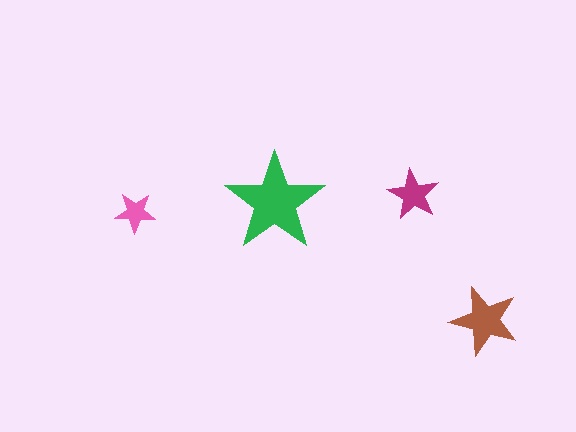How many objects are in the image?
There are 4 objects in the image.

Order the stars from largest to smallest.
the green one, the brown one, the magenta one, the pink one.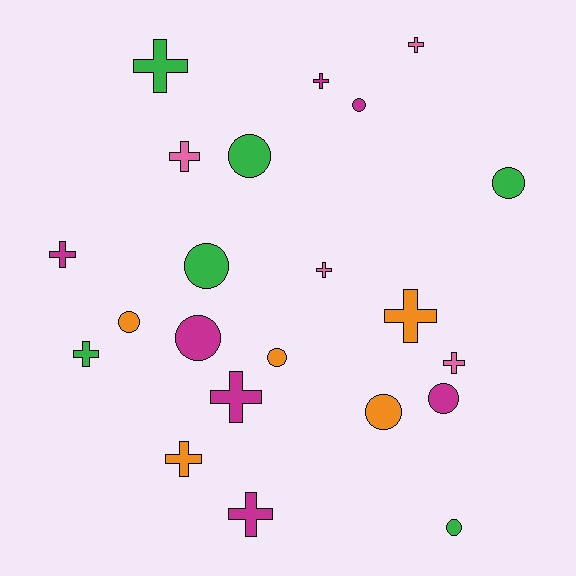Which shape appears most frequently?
Cross, with 12 objects.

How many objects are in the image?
There are 22 objects.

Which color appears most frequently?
Magenta, with 7 objects.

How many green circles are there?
There are 4 green circles.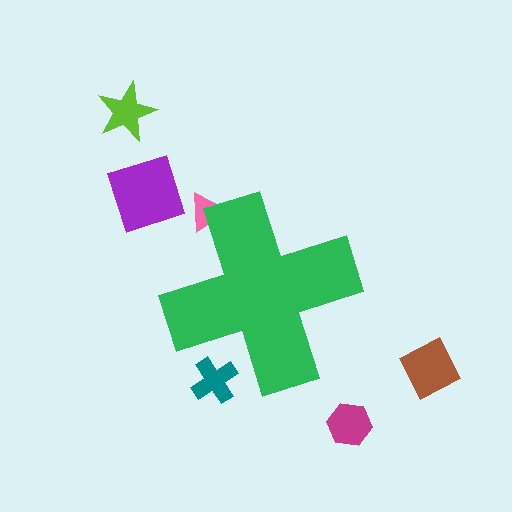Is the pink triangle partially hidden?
Yes, the pink triangle is partially hidden behind the green cross.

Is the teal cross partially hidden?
Yes, the teal cross is partially hidden behind the green cross.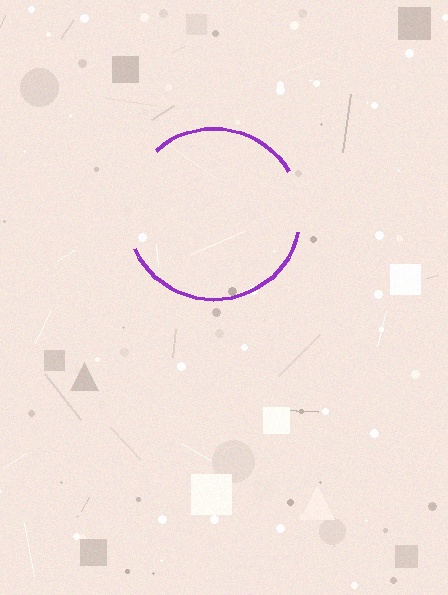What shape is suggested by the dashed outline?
The dashed outline suggests a circle.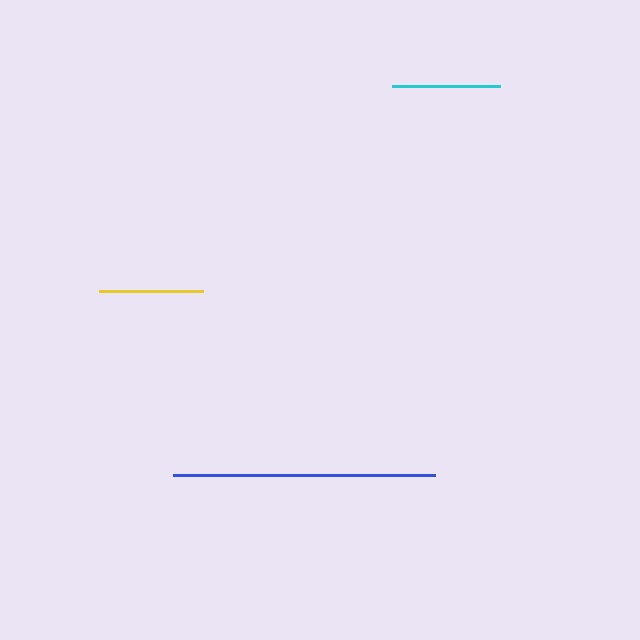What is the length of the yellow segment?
The yellow segment is approximately 105 pixels long.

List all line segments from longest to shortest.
From longest to shortest: blue, cyan, yellow.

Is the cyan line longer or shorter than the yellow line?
The cyan line is longer than the yellow line.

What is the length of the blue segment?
The blue segment is approximately 261 pixels long.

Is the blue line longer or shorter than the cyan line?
The blue line is longer than the cyan line.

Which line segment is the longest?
The blue line is the longest at approximately 261 pixels.